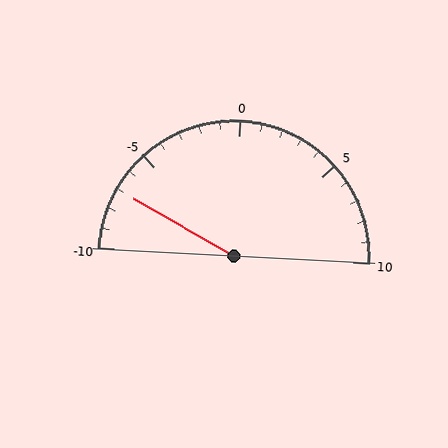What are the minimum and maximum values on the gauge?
The gauge ranges from -10 to 10.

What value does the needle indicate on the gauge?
The needle indicates approximately -7.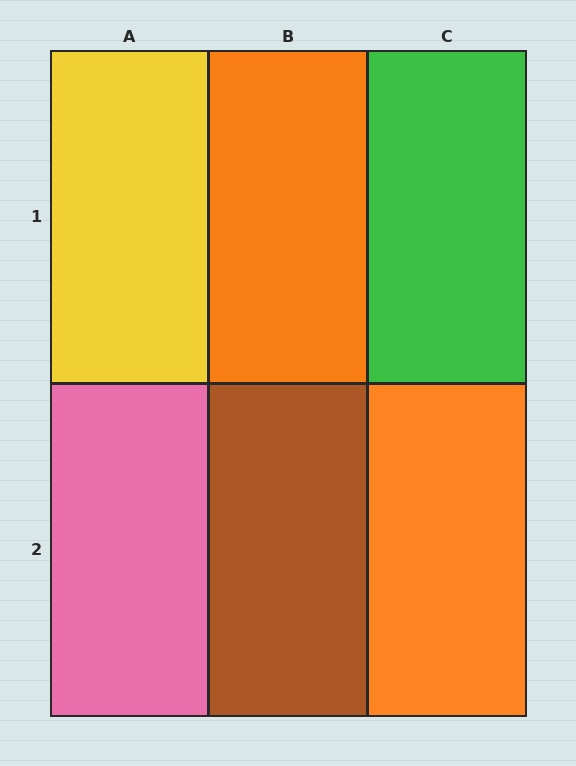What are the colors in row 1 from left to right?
Yellow, orange, green.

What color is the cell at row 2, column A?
Pink.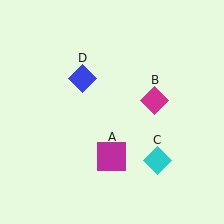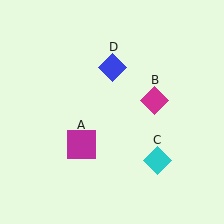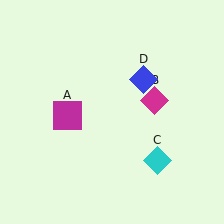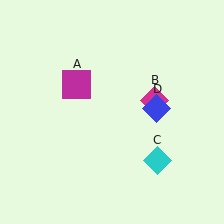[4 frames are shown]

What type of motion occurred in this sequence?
The magenta square (object A), blue diamond (object D) rotated clockwise around the center of the scene.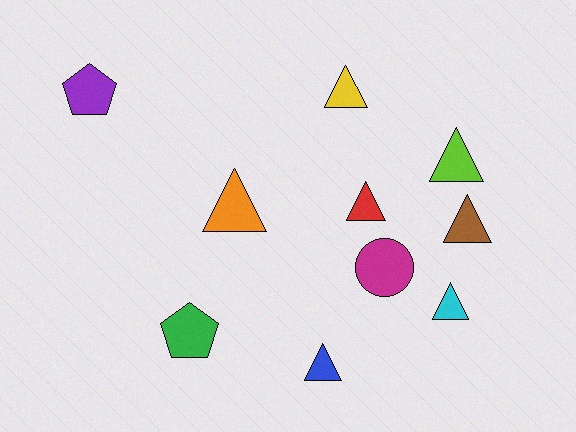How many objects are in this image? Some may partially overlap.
There are 10 objects.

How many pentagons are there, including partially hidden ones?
There are 2 pentagons.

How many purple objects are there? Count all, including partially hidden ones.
There is 1 purple object.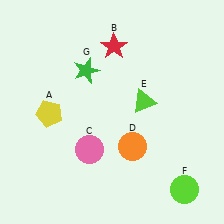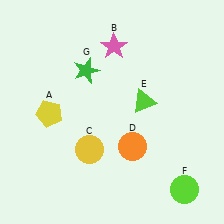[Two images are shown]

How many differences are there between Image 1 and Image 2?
There are 2 differences between the two images.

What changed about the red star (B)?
In Image 1, B is red. In Image 2, it changed to pink.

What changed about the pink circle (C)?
In Image 1, C is pink. In Image 2, it changed to yellow.